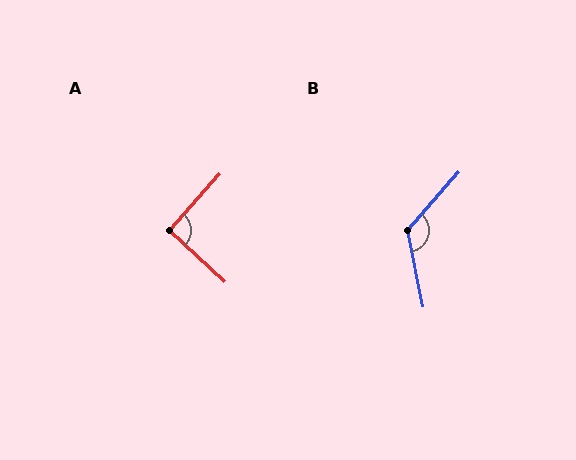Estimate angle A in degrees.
Approximately 91 degrees.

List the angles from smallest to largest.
A (91°), B (127°).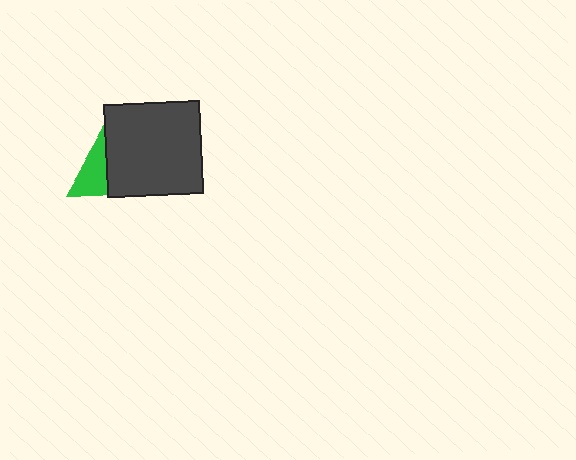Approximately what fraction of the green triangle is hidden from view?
Roughly 56% of the green triangle is hidden behind the dark gray rectangle.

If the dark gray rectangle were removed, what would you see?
You would see the complete green triangle.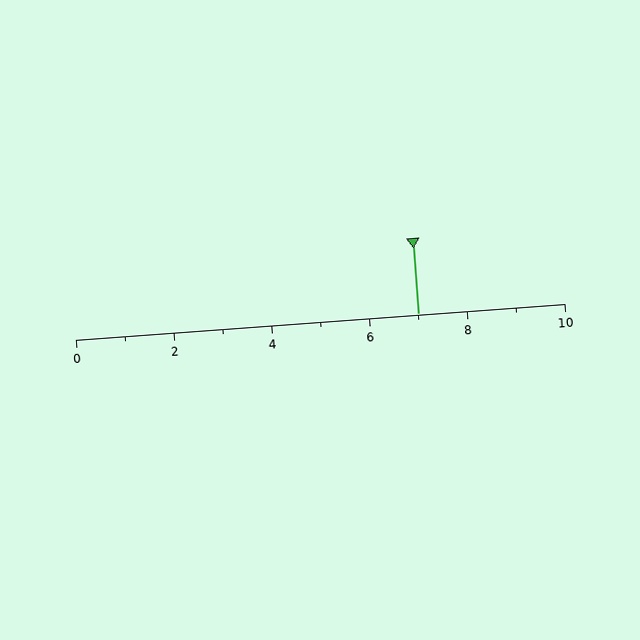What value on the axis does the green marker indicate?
The marker indicates approximately 7.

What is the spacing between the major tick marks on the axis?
The major ticks are spaced 2 apart.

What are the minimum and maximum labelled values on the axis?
The axis runs from 0 to 10.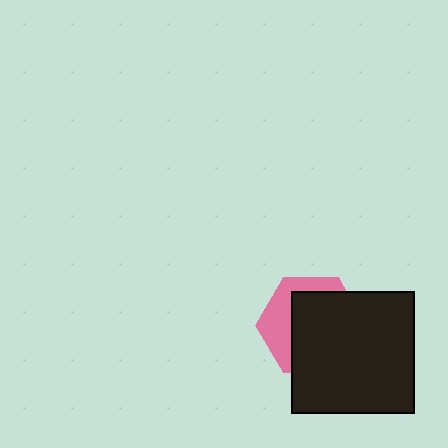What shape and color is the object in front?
The object in front is a black square.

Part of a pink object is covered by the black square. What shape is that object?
It is a hexagon.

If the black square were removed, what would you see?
You would see the complete pink hexagon.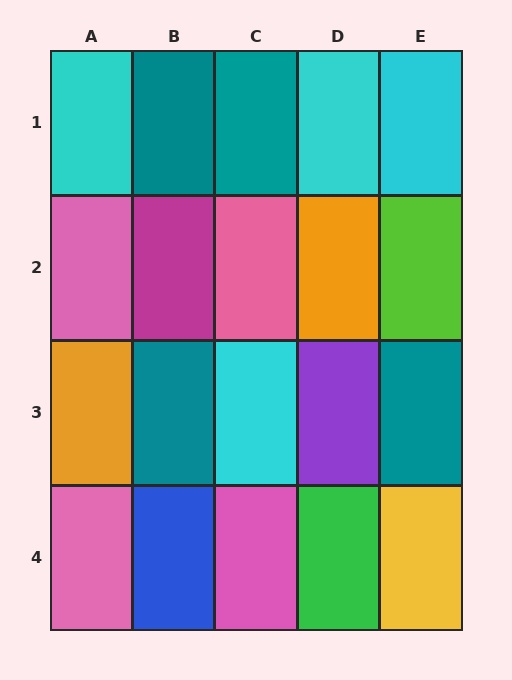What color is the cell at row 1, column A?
Cyan.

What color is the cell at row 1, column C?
Teal.